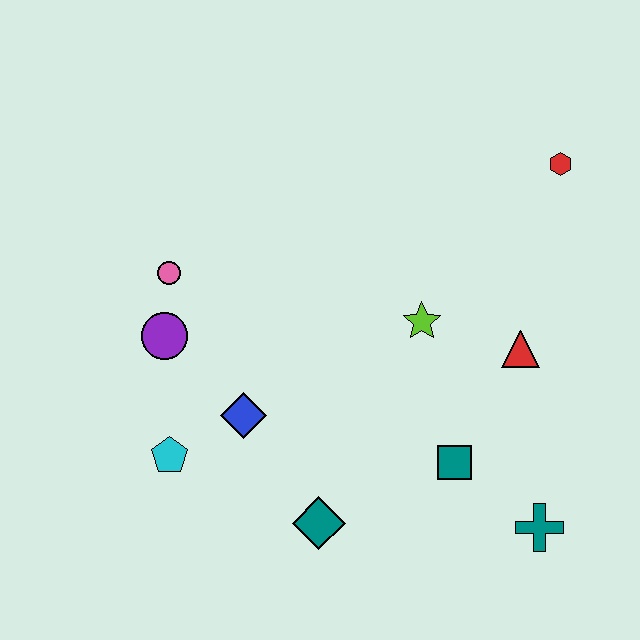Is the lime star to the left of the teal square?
Yes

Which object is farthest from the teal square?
The pink circle is farthest from the teal square.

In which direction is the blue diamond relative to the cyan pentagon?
The blue diamond is to the right of the cyan pentagon.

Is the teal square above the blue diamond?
No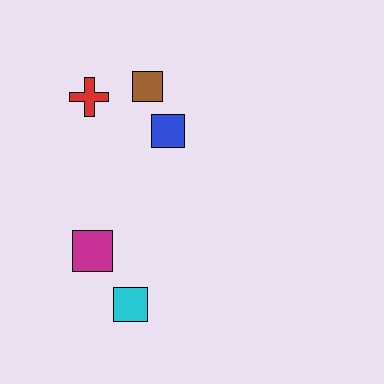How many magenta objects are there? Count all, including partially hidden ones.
There is 1 magenta object.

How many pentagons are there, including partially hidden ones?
There are no pentagons.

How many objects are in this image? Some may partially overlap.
There are 5 objects.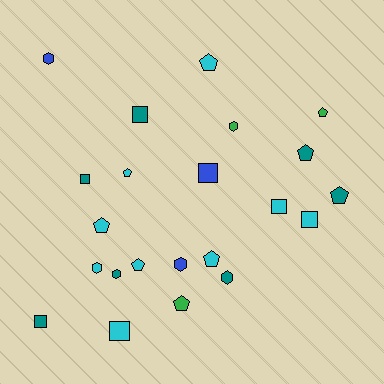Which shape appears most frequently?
Pentagon, with 9 objects.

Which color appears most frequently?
Cyan, with 9 objects.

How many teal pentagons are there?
There are 2 teal pentagons.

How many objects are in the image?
There are 22 objects.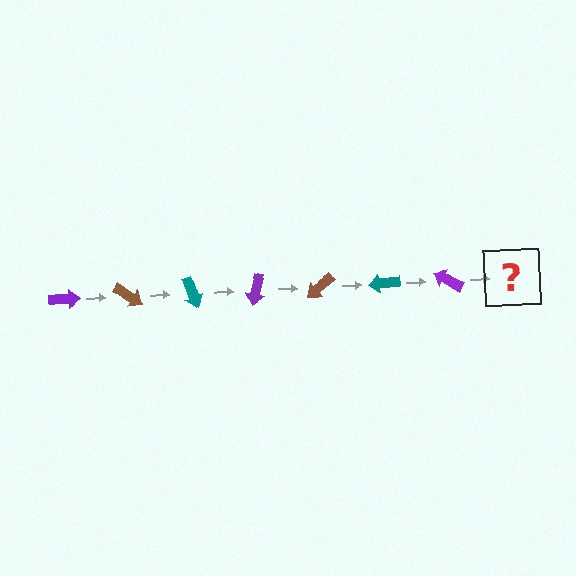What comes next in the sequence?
The next element should be a brown arrow, rotated 245 degrees from the start.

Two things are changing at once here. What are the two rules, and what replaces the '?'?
The two rules are that it rotates 35 degrees each step and the color cycles through purple, brown, and teal. The '?' should be a brown arrow, rotated 245 degrees from the start.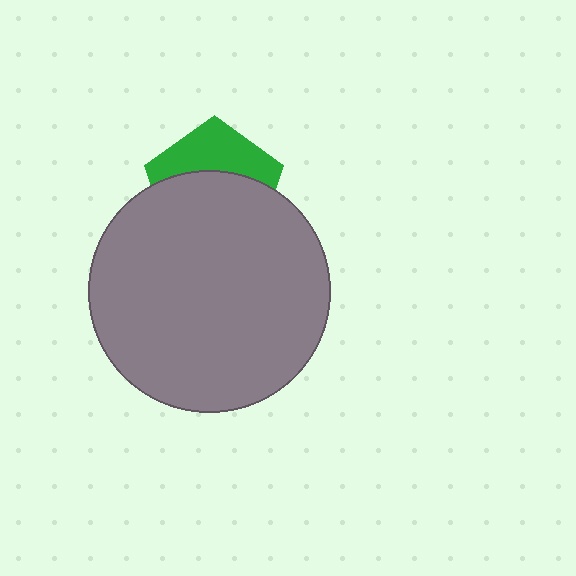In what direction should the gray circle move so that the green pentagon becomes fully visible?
The gray circle should move down. That is the shortest direction to clear the overlap and leave the green pentagon fully visible.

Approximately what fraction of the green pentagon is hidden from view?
Roughly 61% of the green pentagon is hidden behind the gray circle.